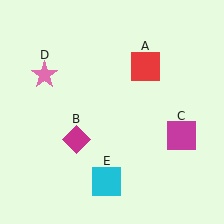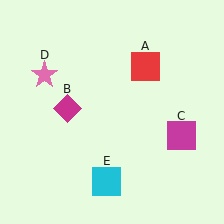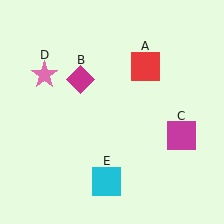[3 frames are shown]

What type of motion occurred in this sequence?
The magenta diamond (object B) rotated clockwise around the center of the scene.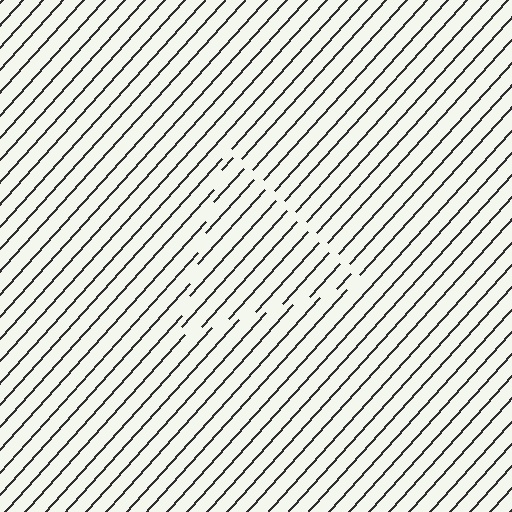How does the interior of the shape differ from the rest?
The interior of the shape contains the same grating, shifted by half a period — the contour is defined by the phase discontinuity where line-ends from the inner and outer gratings abut.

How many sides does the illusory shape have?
3 sides — the line-ends trace a triangle.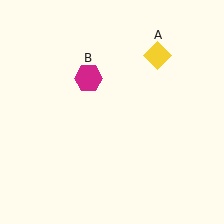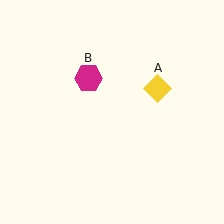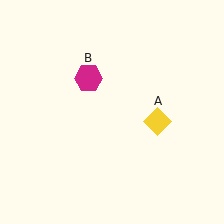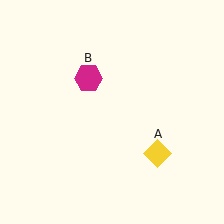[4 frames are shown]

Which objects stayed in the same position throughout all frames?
Magenta hexagon (object B) remained stationary.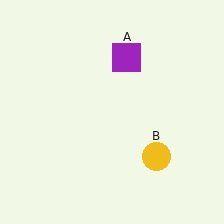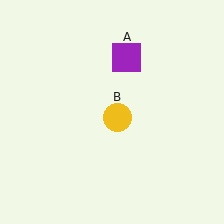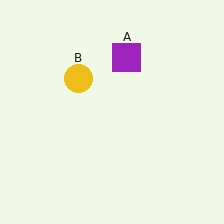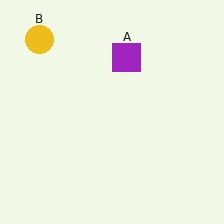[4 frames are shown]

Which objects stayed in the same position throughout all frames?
Purple square (object A) remained stationary.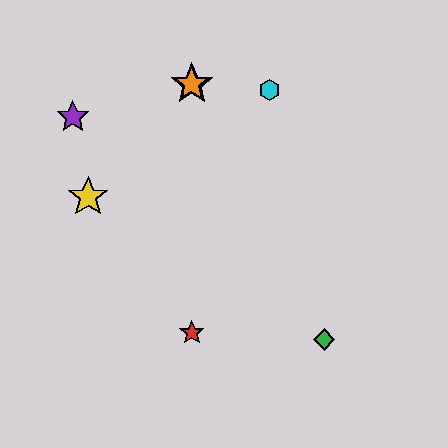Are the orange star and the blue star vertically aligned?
Yes, both are at x≈192.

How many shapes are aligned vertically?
3 shapes (the red star, the blue star, the orange star) are aligned vertically.